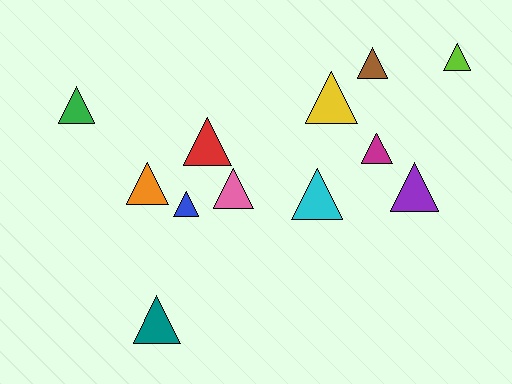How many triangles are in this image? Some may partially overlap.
There are 12 triangles.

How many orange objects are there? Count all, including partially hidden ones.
There is 1 orange object.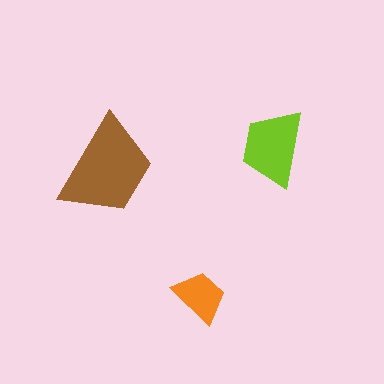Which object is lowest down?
The orange trapezoid is bottommost.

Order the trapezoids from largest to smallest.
the brown one, the lime one, the orange one.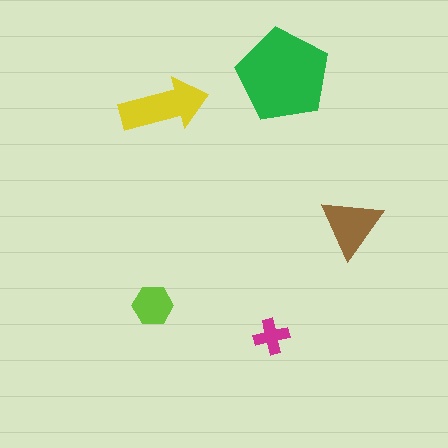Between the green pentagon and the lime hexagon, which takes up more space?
The green pentagon.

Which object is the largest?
The green pentagon.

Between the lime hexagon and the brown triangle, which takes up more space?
The brown triangle.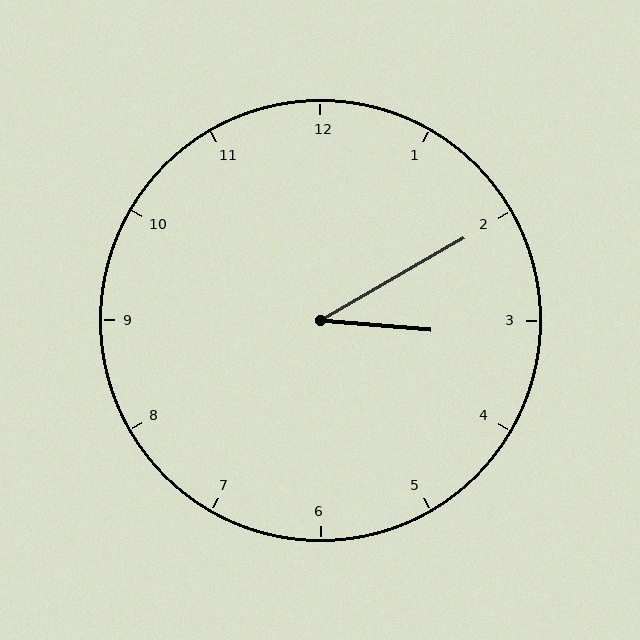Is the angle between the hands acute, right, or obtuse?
It is acute.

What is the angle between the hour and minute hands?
Approximately 35 degrees.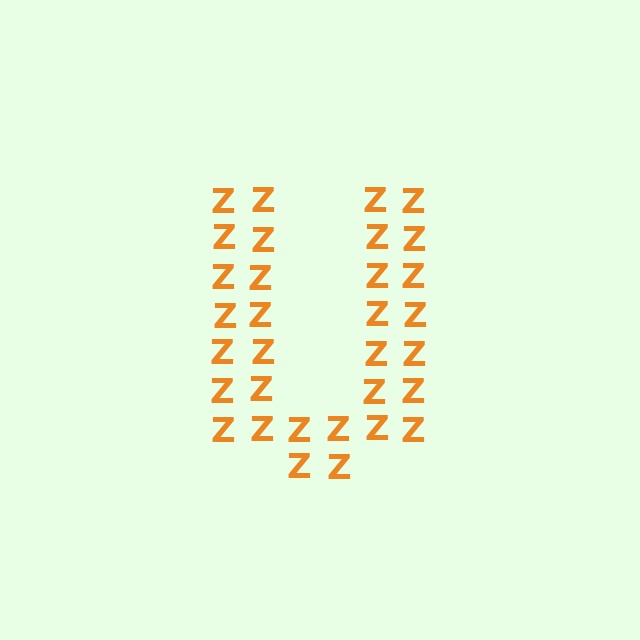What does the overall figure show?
The overall figure shows the letter U.